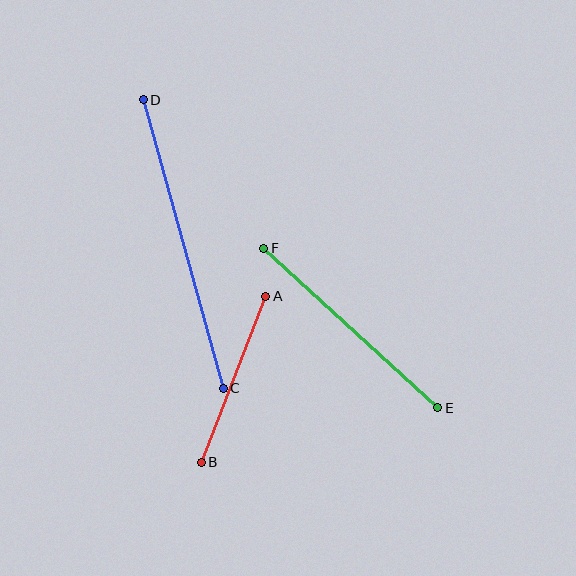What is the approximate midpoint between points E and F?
The midpoint is at approximately (351, 328) pixels.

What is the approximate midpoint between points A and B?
The midpoint is at approximately (233, 379) pixels.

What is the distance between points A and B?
The distance is approximately 178 pixels.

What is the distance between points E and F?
The distance is approximately 236 pixels.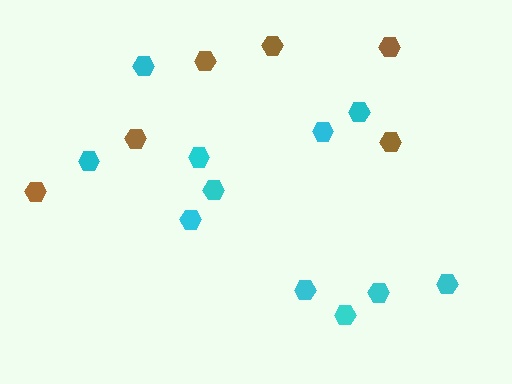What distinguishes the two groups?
There are 2 groups: one group of brown hexagons (6) and one group of cyan hexagons (11).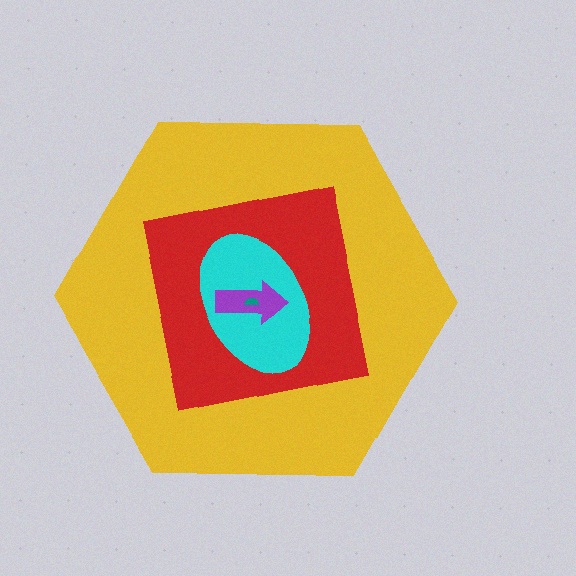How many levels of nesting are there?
5.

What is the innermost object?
The teal semicircle.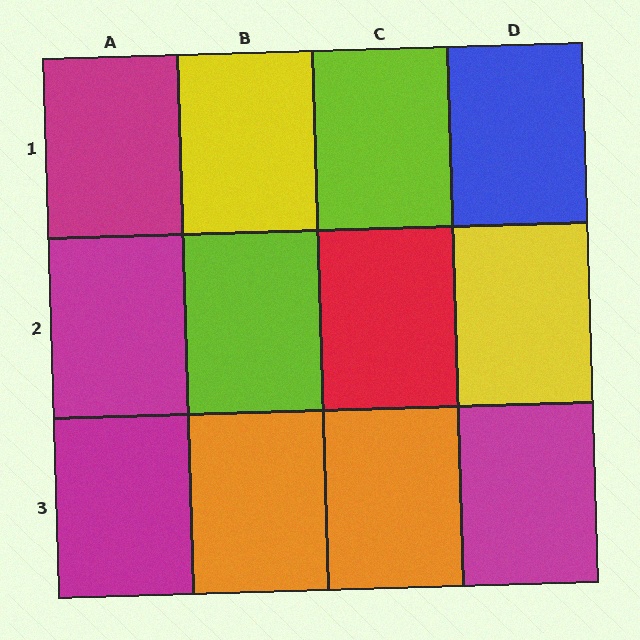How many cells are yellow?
2 cells are yellow.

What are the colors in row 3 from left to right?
Magenta, orange, orange, magenta.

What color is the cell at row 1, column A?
Magenta.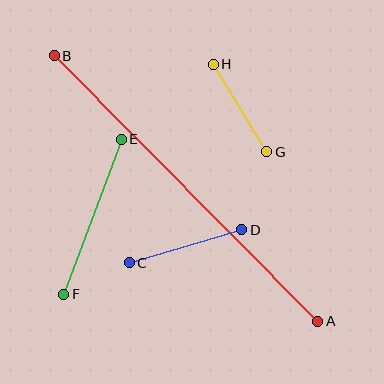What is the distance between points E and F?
The distance is approximately 165 pixels.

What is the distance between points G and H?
The distance is approximately 102 pixels.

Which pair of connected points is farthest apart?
Points A and B are farthest apart.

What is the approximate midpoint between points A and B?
The midpoint is at approximately (186, 189) pixels.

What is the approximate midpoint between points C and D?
The midpoint is at approximately (185, 246) pixels.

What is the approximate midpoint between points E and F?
The midpoint is at approximately (93, 217) pixels.